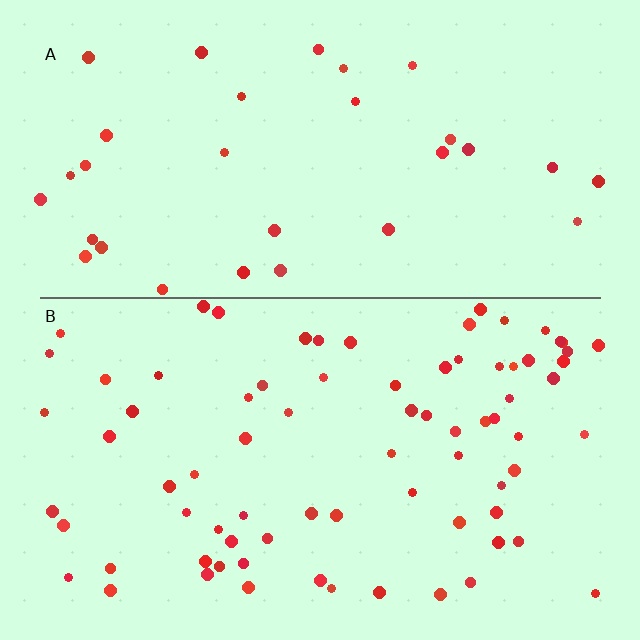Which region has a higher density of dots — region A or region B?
B (the bottom).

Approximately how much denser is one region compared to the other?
Approximately 2.4× — region B over region A.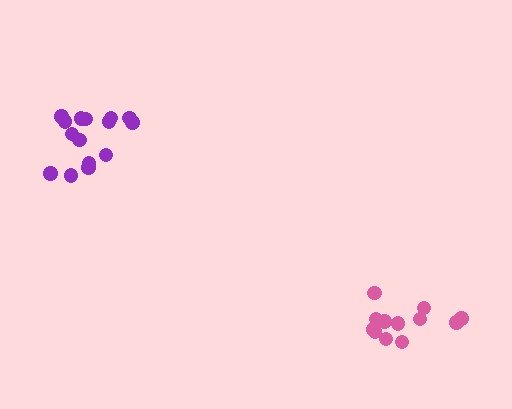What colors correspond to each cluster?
The clusters are colored: pink, purple.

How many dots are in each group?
Group 1: 12 dots, Group 2: 15 dots (27 total).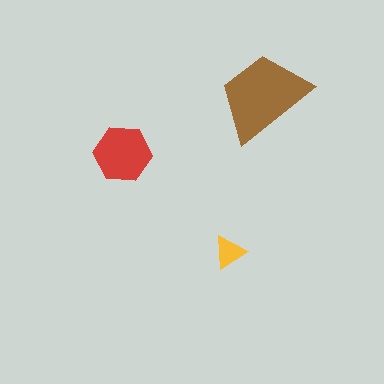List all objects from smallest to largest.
The yellow triangle, the red hexagon, the brown trapezoid.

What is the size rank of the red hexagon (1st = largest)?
2nd.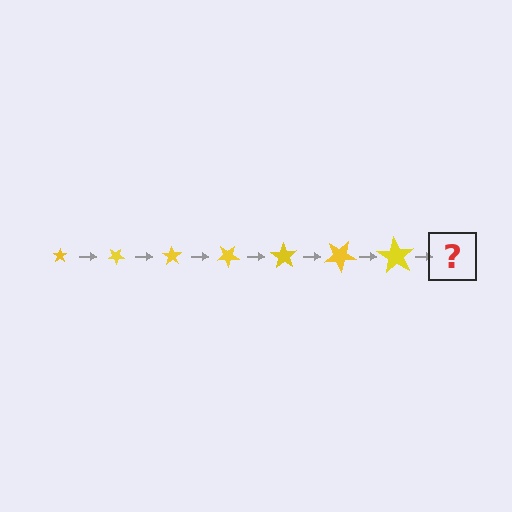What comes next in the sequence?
The next element should be a star, larger than the previous one and rotated 245 degrees from the start.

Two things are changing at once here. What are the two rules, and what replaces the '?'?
The two rules are that the star grows larger each step and it rotates 35 degrees each step. The '?' should be a star, larger than the previous one and rotated 245 degrees from the start.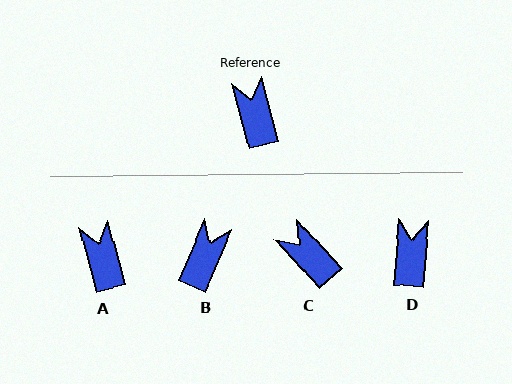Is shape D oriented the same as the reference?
No, it is off by about 20 degrees.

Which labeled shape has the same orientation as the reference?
A.